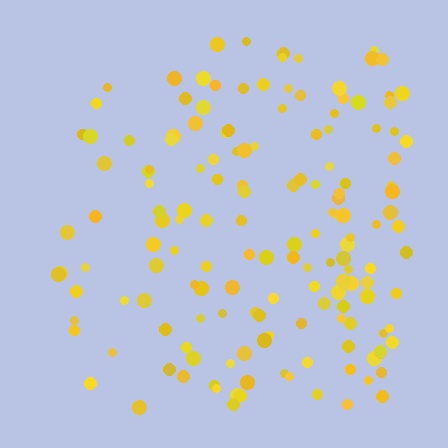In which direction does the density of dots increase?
From left to right, with the right side densest.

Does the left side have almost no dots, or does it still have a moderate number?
Still a moderate number, just noticeably fewer than the right.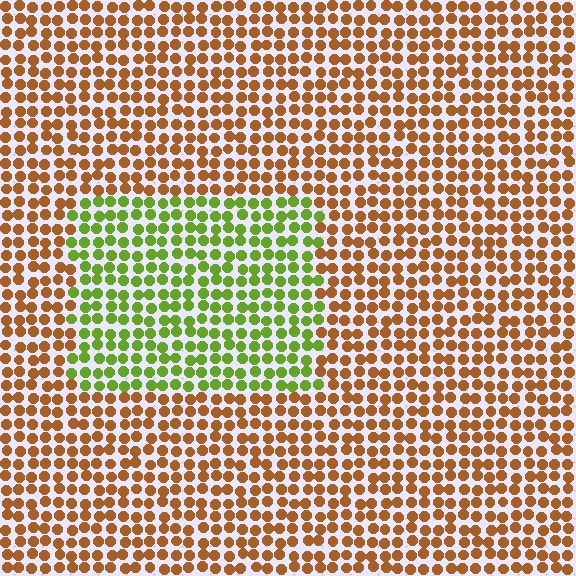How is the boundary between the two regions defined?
The boundary is defined purely by a slight shift in hue (about 65 degrees). Spacing, size, and orientation are identical on both sides.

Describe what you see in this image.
The image is filled with small brown elements in a uniform arrangement. A rectangle-shaped region is visible where the elements are tinted to a slightly different hue, forming a subtle color boundary.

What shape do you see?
I see a rectangle.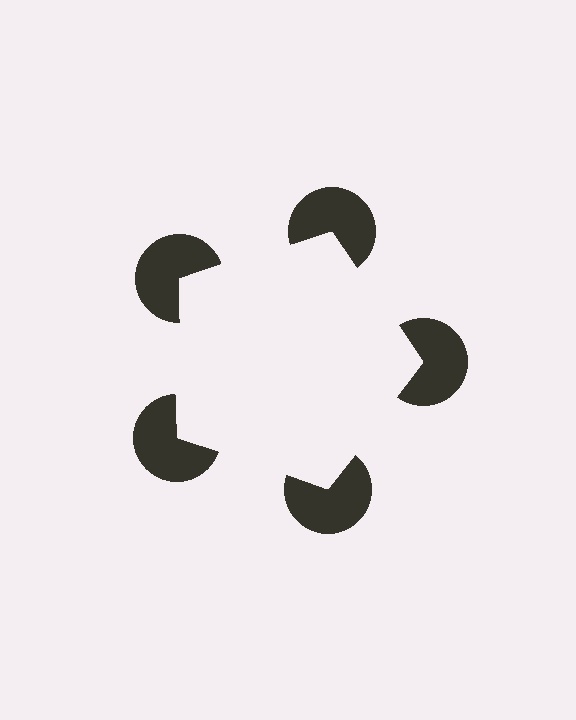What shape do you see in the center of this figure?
An illusory pentagon — its edges are inferred from the aligned wedge cuts in the pac-man discs, not physically drawn.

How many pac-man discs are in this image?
There are 5 — one at each vertex of the illusory pentagon.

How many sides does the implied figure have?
5 sides.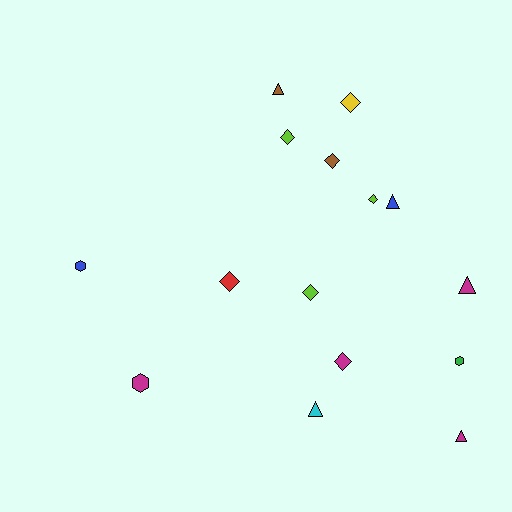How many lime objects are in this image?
There are 3 lime objects.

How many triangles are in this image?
There are 5 triangles.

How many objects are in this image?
There are 15 objects.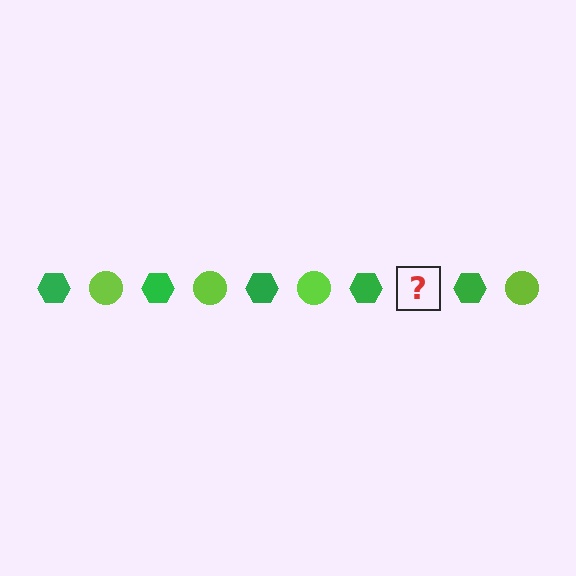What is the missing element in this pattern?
The missing element is a lime circle.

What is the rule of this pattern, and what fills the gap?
The rule is that the pattern alternates between green hexagon and lime circle. The gap should be filled with a lime circle.